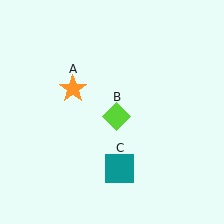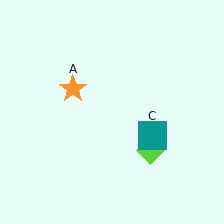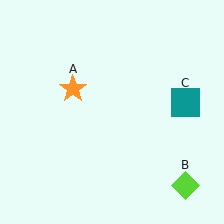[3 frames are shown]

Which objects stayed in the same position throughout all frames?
Orange star (object A) remained stationary.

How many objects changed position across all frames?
2 objects changed position: lime diamond (object B), teal square (object C).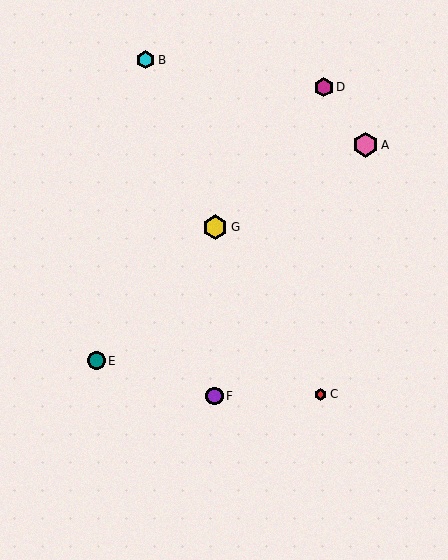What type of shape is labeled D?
Shape D is a magenta hexagon.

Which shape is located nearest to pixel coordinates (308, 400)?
The red hexagon (labeled C) at (321, 394) is nearest to that location.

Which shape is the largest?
The yellow hexagon (labeled G) is the largest.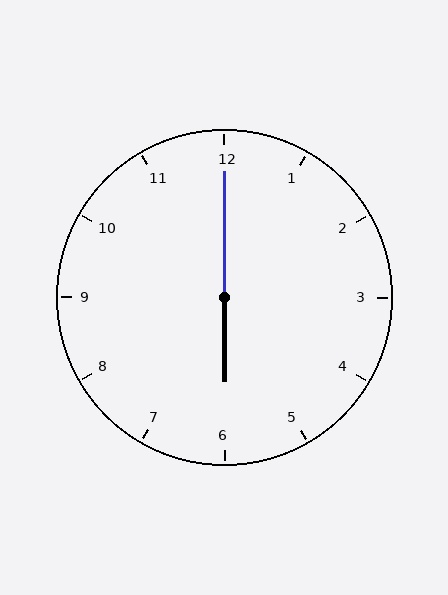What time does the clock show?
6:00.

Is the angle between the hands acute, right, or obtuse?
It is obtuse.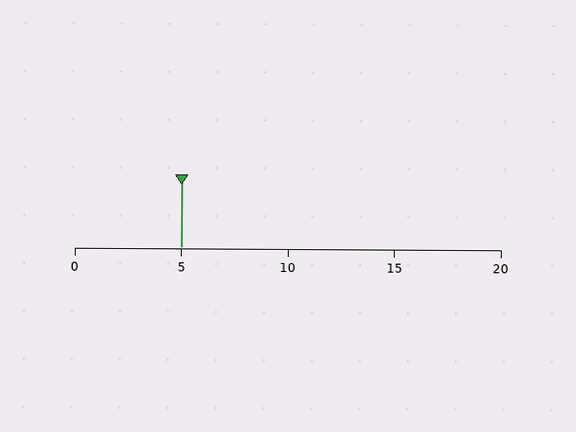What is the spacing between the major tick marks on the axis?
The major ticks are spaced 5 apart.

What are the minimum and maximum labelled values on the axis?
The axis runs from 0 to 20.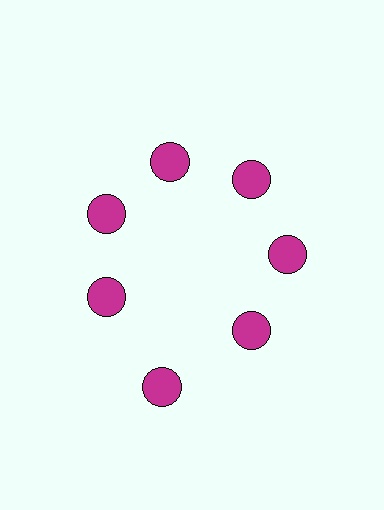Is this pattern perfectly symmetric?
No. The 7 magenta circles are arranged in a ring, but one element near the 6 o'clock position is pushed outward from the center, breaking the 7-fold rotational symmetry.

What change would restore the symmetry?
The symmetry would be restored by moving it inward, back onto the ring so that all 7 circles sit at equal angles and equal distance from the center.